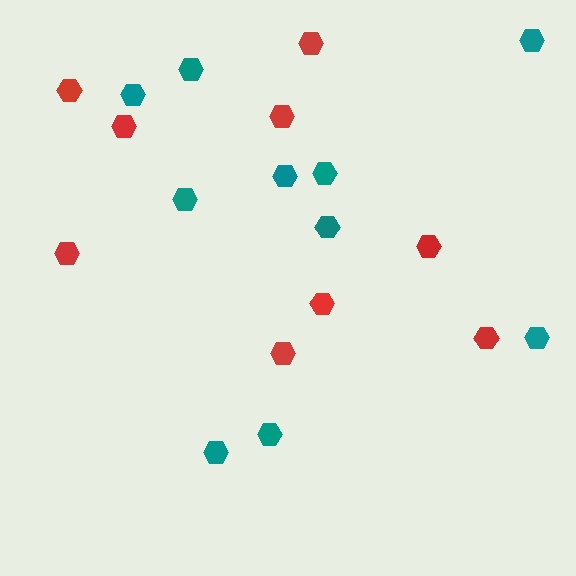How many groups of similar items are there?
There are 2 groups: one group of teal hexagons (10) and one group of red hexagons (9).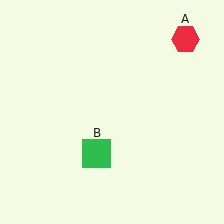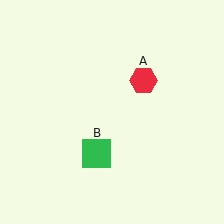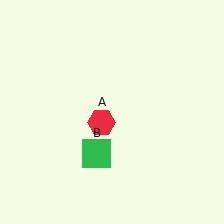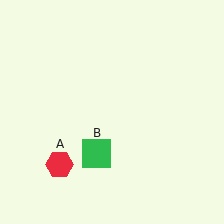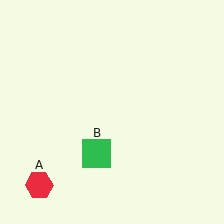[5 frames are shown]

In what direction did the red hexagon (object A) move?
The red hexagon (object A) moved down and to the left.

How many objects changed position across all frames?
1 object changed position: red hexagon (object A).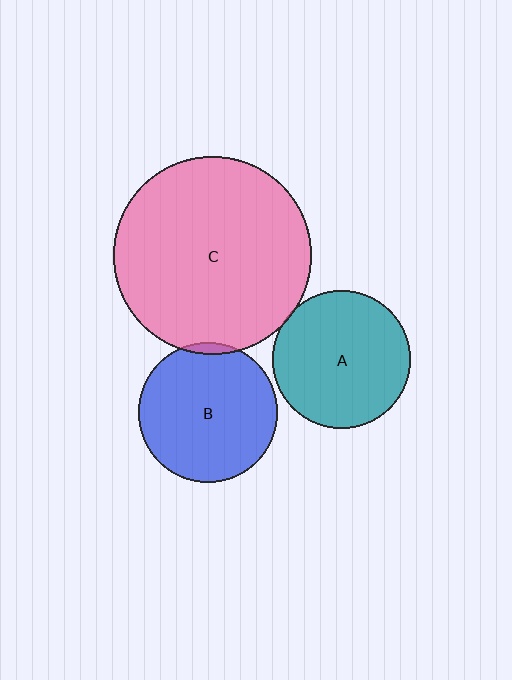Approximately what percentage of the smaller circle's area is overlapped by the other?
Approximately 5%.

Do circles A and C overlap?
Yes.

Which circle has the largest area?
Circle C (pink).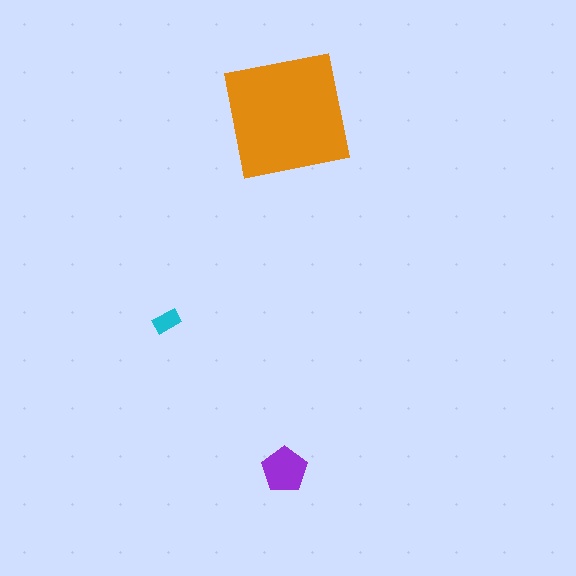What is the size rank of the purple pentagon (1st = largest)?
2nd.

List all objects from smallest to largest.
The cyan rectangle, the purple pentagon, the orange square.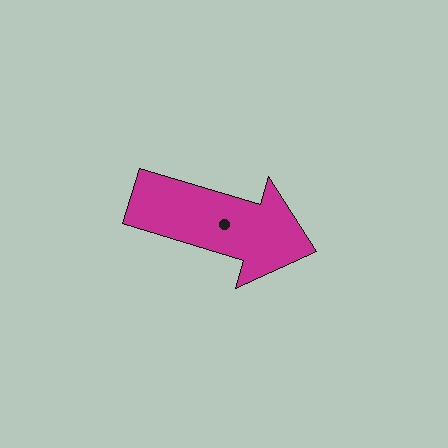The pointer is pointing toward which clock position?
Roughly 4 o'clock.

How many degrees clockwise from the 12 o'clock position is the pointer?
Approximately 107 degrees.